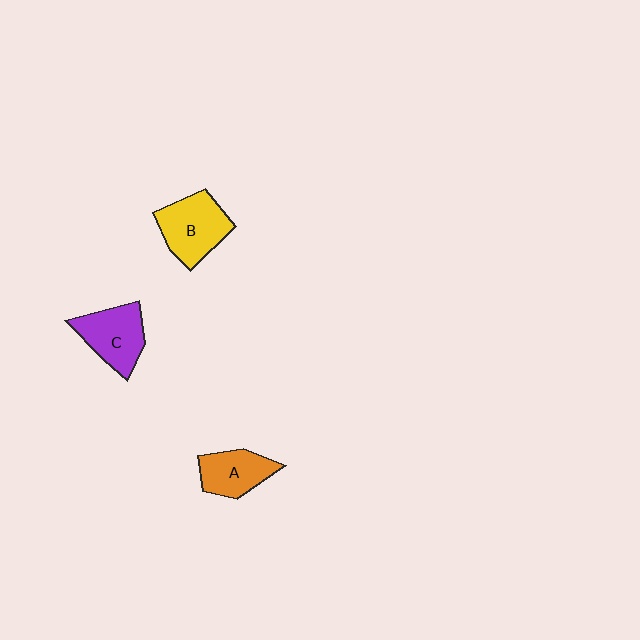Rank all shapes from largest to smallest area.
From largest to smallest: B (yellow), C (purple), A (orange).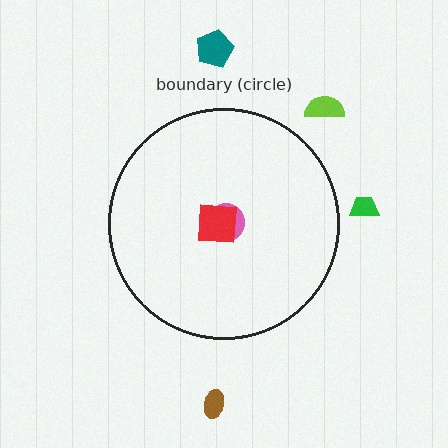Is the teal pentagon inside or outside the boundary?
Outside.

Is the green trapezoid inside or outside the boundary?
Outside.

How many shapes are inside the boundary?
2 inside, 4 outside.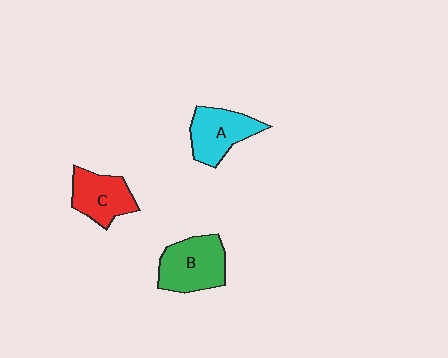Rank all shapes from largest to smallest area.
From largest to smallest: B (green), A (cyan), C (red).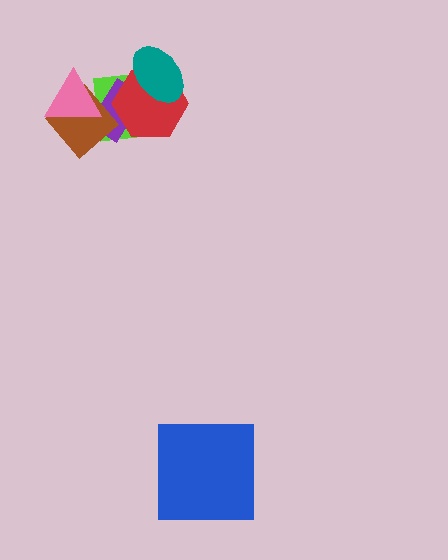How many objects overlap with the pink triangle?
3 objects overlap with the pink triangle.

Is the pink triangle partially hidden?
No, no other shape covers it.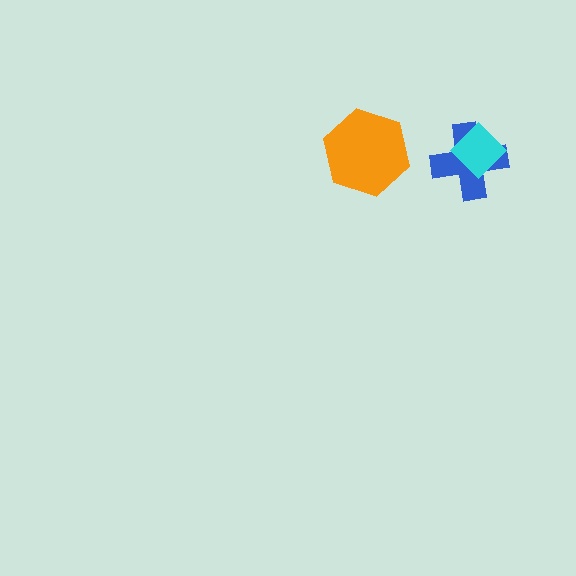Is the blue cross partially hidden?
Yes, it is partially covered by another shape.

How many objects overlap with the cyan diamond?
1 object overlaps with the cyan diamond.